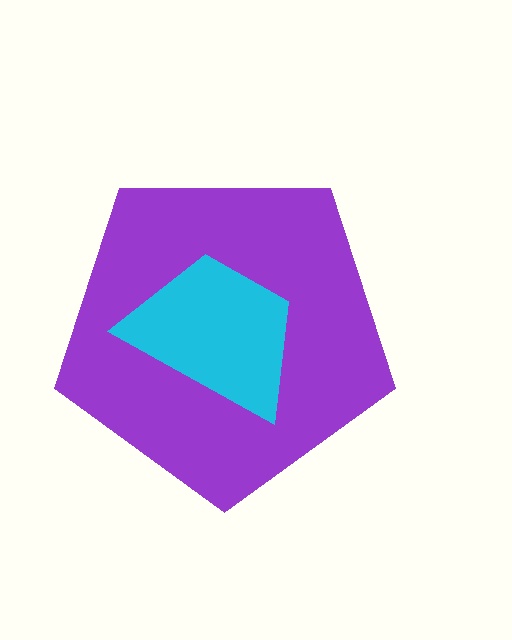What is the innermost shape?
The cyan trapezoid.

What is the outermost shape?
The purple pentagon.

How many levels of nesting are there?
2.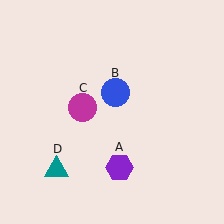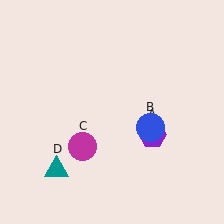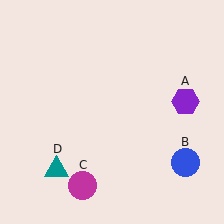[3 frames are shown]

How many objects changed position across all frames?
3 objects changed position: purple hexagon (object A), blue circle (object B), magenta circle (object C).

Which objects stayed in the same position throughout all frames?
Teal triangle (object D) remained stationary.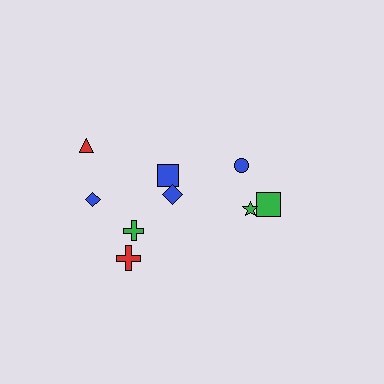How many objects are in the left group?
There are 6 objects.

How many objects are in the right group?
There are 3 objects.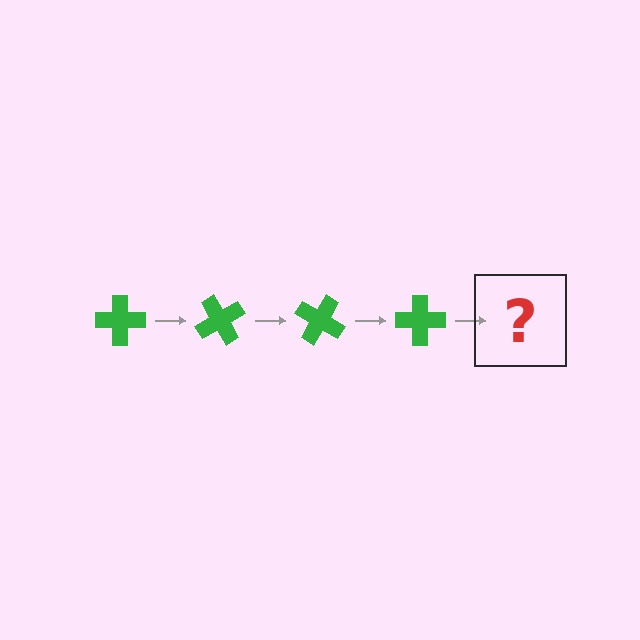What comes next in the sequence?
The next element should be a green cross rotated 240 degrees.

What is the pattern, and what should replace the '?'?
The pattern is that the cross rotates 60 degrees each step. The '?' should be a green cross rotated 240 degrees.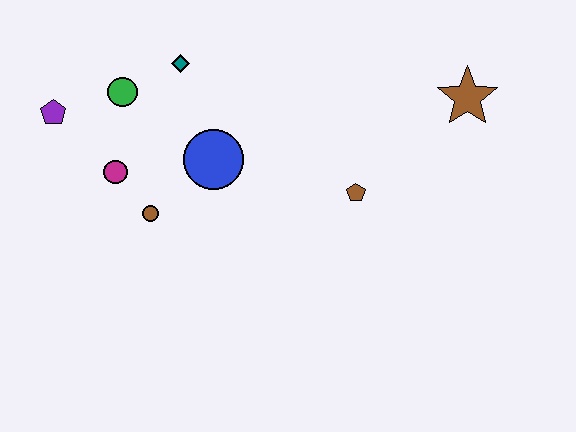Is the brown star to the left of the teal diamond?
No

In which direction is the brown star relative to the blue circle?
The brown star is to the right of the blue circle.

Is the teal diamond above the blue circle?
Yes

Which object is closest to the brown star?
The brown pentagon is closest to the brown star.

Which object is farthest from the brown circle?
The brown star is farthest from the brown circle.